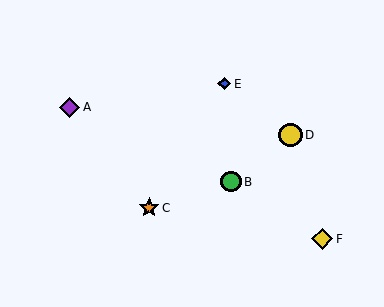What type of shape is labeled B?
Shape B is a green circle.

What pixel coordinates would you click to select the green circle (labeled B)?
Click at (231, 182) to select the green circle B.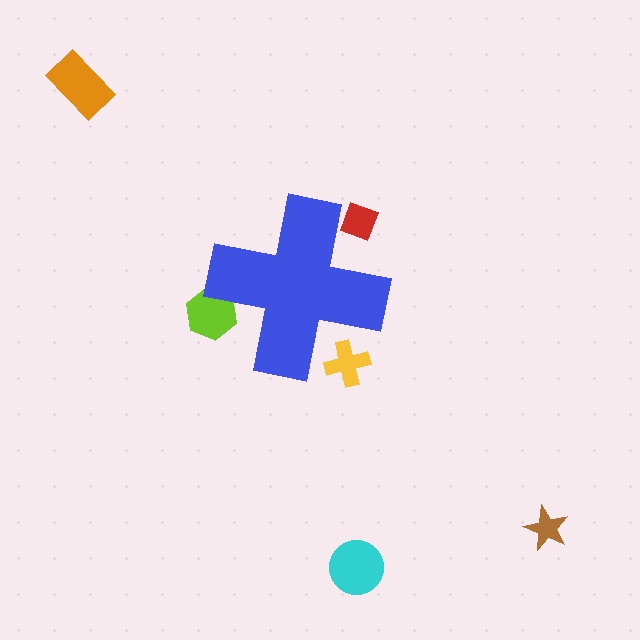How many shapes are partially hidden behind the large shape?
3 shapes are partially hidden.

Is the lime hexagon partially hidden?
Yes, the lime hexagon is partially hidden behind the blue cross.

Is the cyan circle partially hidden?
No, the cyan circle is fully visible.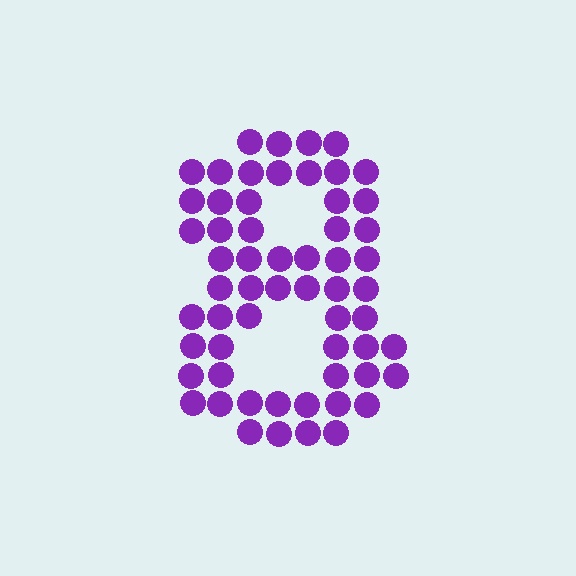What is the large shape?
The large shape is the digit 8.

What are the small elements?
The small elements are circles.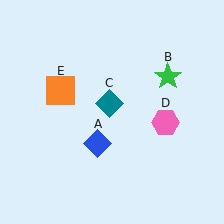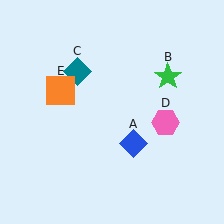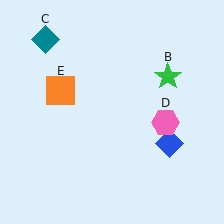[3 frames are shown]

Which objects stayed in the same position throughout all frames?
Green star (object B) and pink hexagon (object D) and orange square (object E) remained stationary.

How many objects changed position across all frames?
2 objects changed position: blue diamond (object A), teal diamond (object C).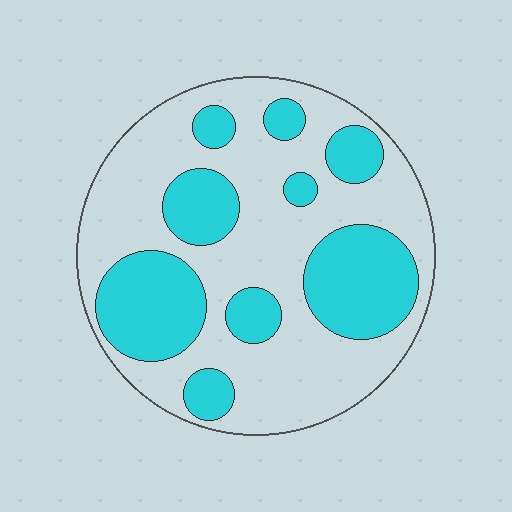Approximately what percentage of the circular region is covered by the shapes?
Approximately 35%.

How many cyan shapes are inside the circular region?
9.